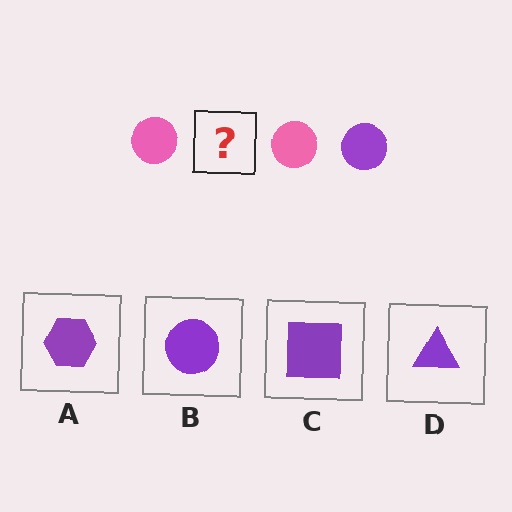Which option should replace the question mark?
Option B.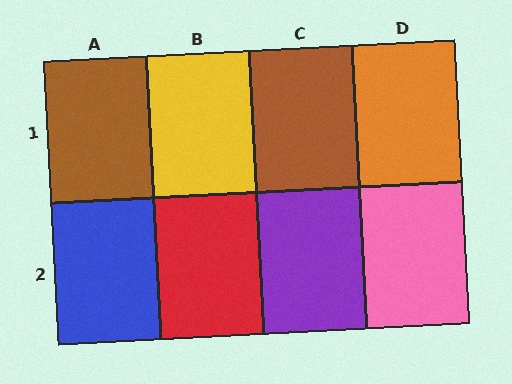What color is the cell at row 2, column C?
Purple.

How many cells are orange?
1 cell is orange.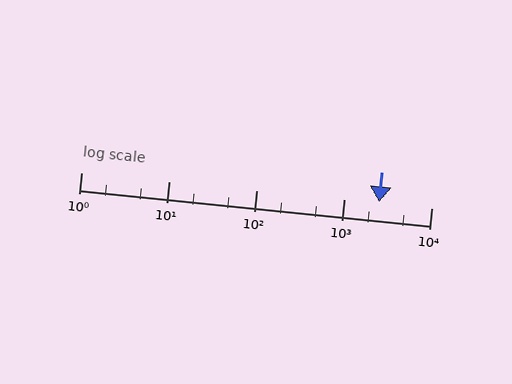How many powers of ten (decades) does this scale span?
The scale spans 4 decades, from 1 to 10000.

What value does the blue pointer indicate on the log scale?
The pointer indicates approximately 2500.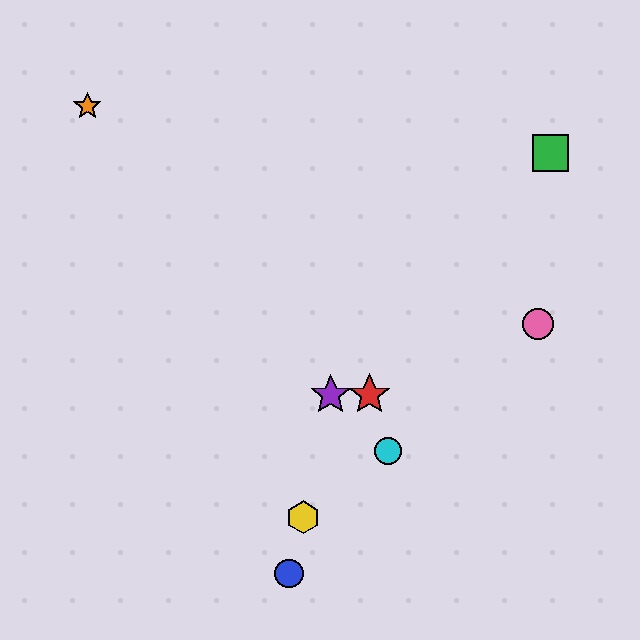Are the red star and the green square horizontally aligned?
No, the red star is at y≈395 and the green square is at y≈153.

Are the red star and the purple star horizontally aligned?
Yes, both are at y≈395.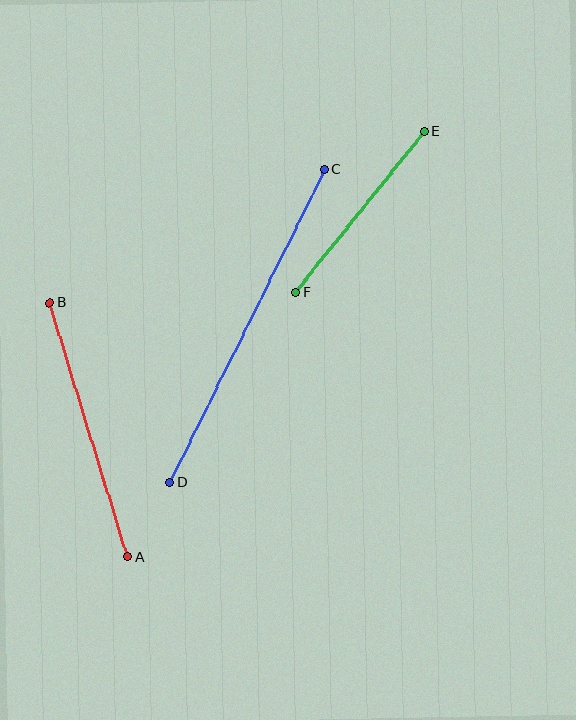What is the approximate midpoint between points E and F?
The midpoint is at approximately (360, 212) pixels.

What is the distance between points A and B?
The distance is approximately 265 pixels.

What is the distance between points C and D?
The distance is approximately 349 pixels.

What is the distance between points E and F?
The distance is approximately 205 pixels.